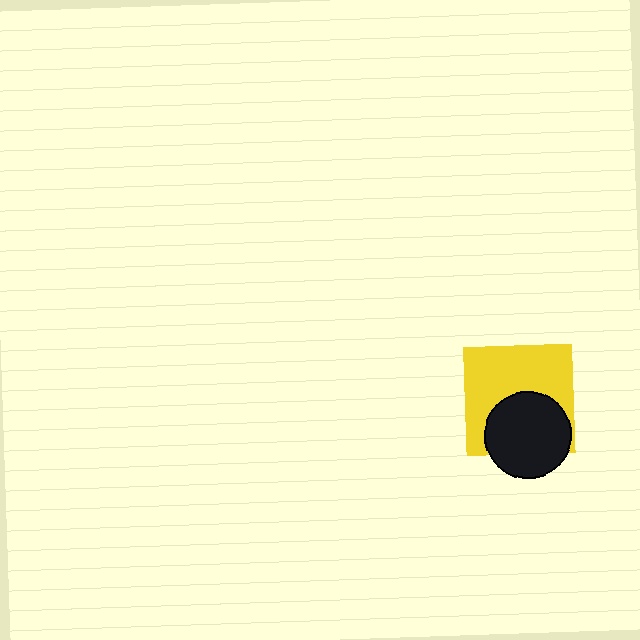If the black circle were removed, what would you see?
You would see the complete yellow square.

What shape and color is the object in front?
The object in front is a black circle.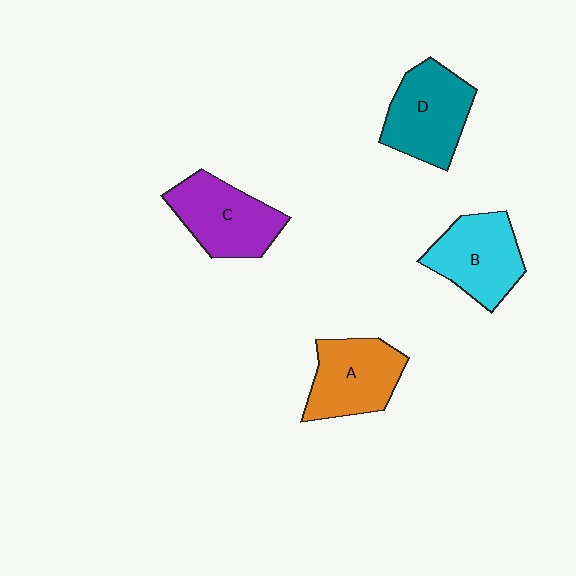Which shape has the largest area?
Shape D (teal).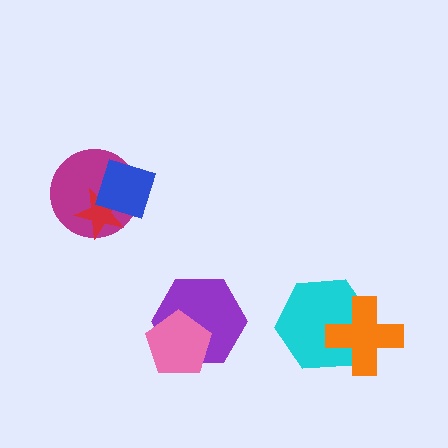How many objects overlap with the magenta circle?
2 objects overlap with the magenta circle.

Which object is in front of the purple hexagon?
The pink pentagon is in front of the purple hexagon.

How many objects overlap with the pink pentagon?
1 object overlaps with the pink pentagon.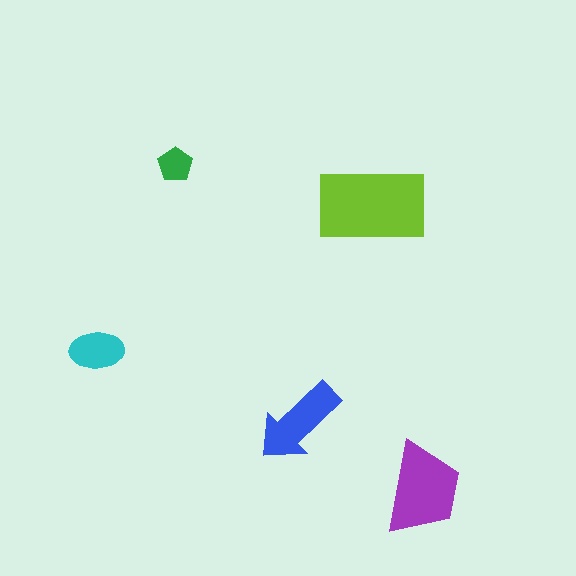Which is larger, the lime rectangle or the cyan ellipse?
The lime rectangle.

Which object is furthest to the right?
The purple trapezoid is rightmost.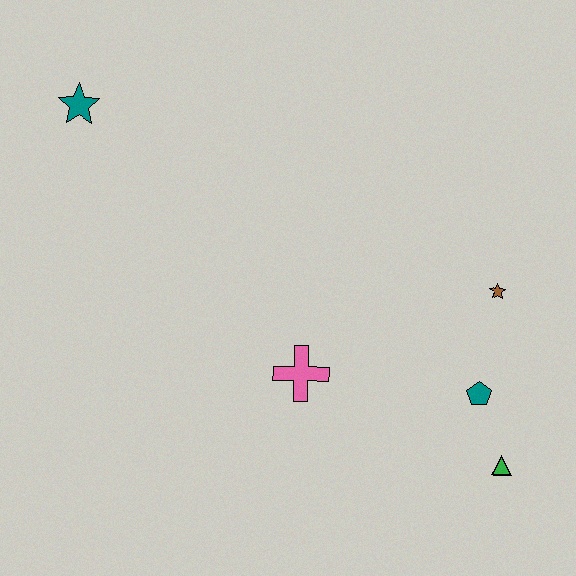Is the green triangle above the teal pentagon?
No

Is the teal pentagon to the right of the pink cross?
Yes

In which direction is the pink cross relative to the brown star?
The pink cross is to the left of the brown star.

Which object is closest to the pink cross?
The teal pentagon is closest to the pink cross.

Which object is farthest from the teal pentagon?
The teal star is farthest from the teal pentagon.